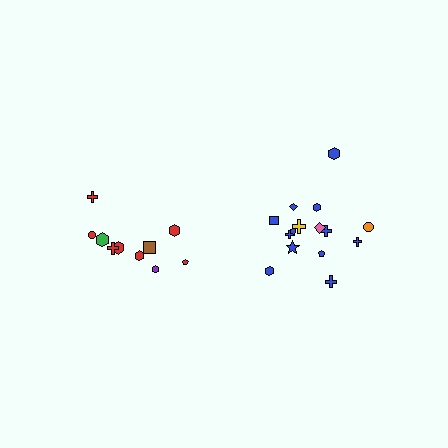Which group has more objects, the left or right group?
The right group.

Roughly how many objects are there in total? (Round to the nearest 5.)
Roughly 25 objects in total.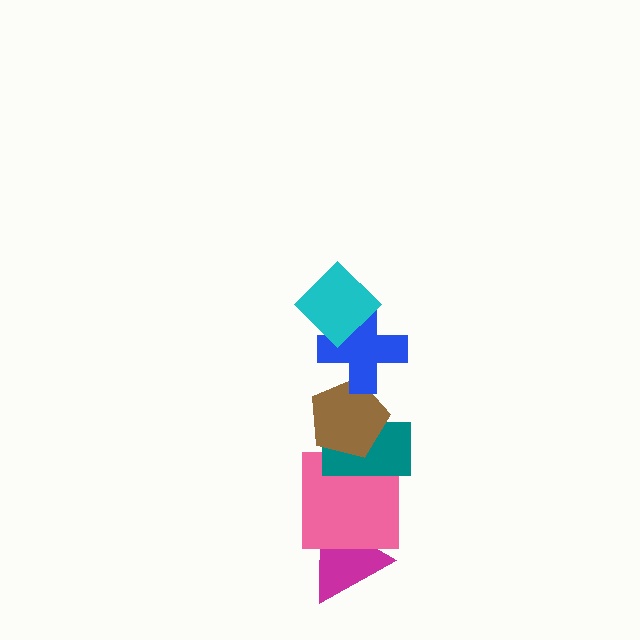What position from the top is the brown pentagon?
The brown pentagon is 3rd from the top.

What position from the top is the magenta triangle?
The magenta triangle is 6th from the top.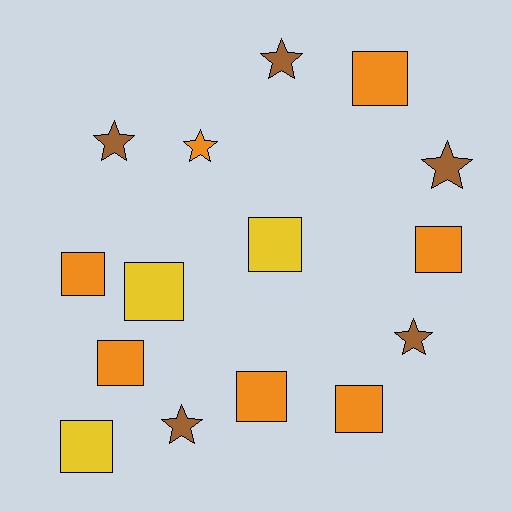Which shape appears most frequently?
Square, with 9 objects.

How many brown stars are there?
There are 5 brown stars.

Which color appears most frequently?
Orange, with 7 objects.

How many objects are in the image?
There are 15 objects.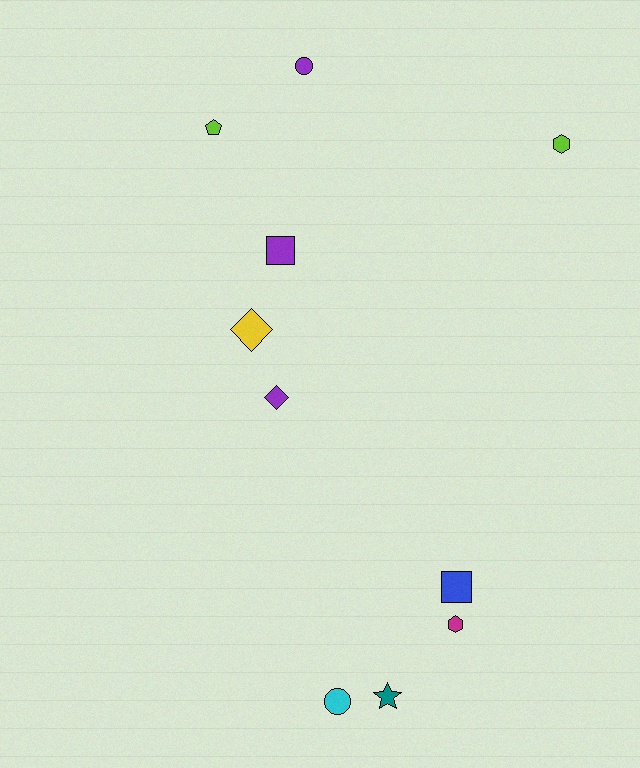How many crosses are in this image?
There are no crosses.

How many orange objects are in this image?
There are no orange objects.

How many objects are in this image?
There are 10 objects.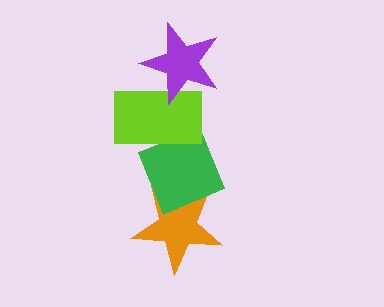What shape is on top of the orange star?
The green diamond is on top of the orange star.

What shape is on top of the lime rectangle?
The purple star is on top of the lime rectangle.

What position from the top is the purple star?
The purple star is 1st from the top.